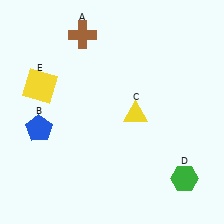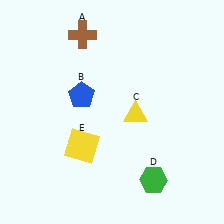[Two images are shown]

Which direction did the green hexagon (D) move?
The green hexagon (D) moved left.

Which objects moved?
The objects that moved are: the blue pentagon (B), the green hexagon (D), the yellow square (E).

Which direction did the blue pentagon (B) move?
The blue pentagon (B) moved right.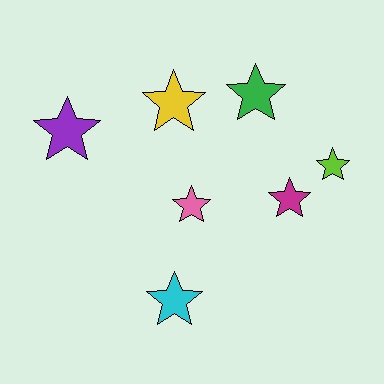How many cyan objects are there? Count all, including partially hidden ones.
There is 1 cyan object.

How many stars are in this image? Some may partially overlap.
There are 7 stars.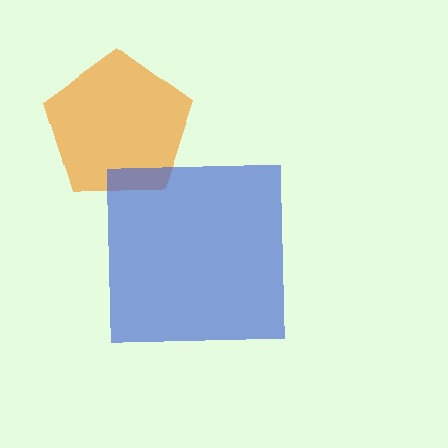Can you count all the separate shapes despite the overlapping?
Yes, there are 2 separate shapes.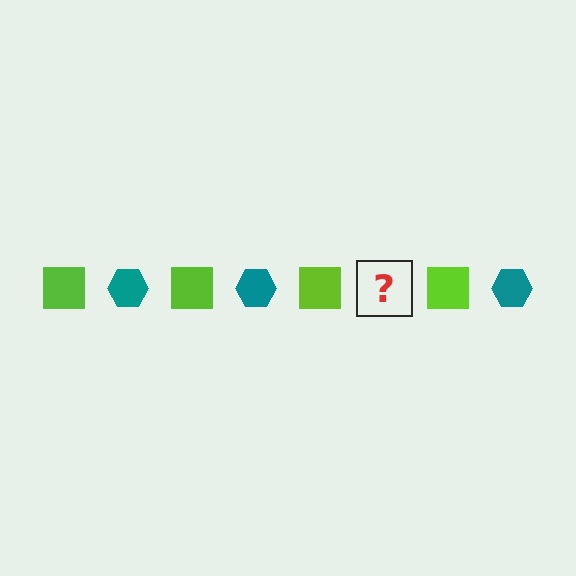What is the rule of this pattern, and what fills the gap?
The rule is that the pattern alternates between lime square and teal hexagon. The gap should be filled with a teal hexagon.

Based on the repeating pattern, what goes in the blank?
The blank should be a teal hexagon.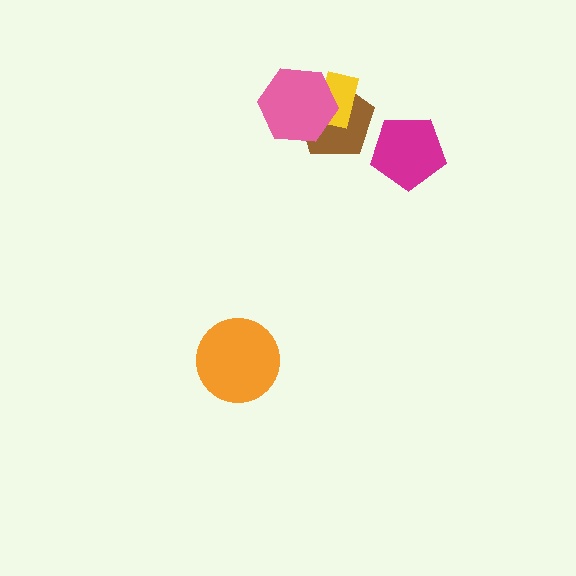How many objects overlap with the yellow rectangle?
2 objects overlap with the yellow rectangle.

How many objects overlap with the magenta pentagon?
0 objects overlap with the magenta pentagon.